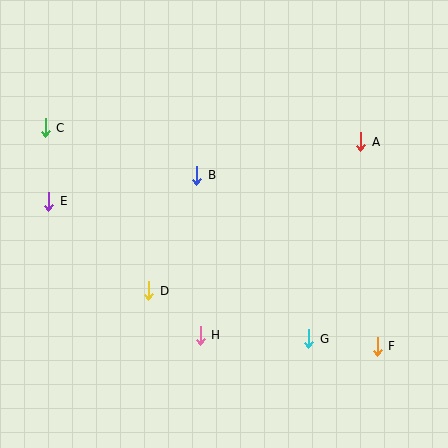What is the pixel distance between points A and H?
The distance between A and H is 251 pixels.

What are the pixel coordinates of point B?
Point B is at (197, 175).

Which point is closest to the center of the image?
Point B at (197, 175) is closest to the center.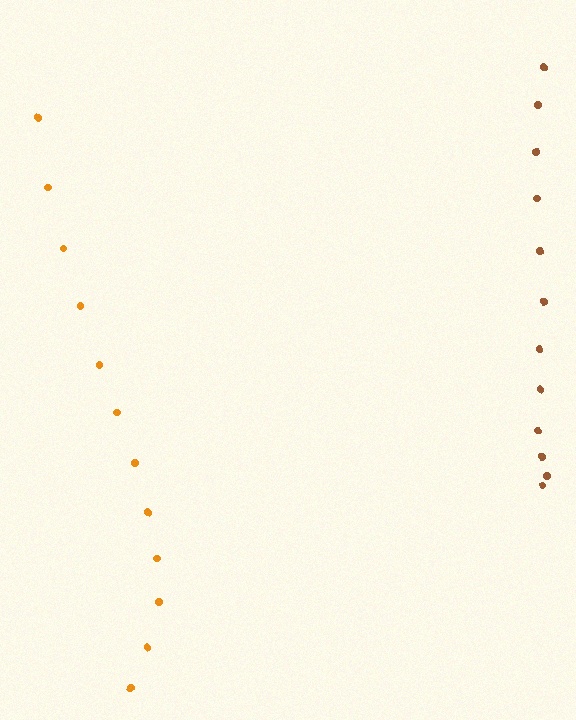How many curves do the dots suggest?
There are 2 distinct paths.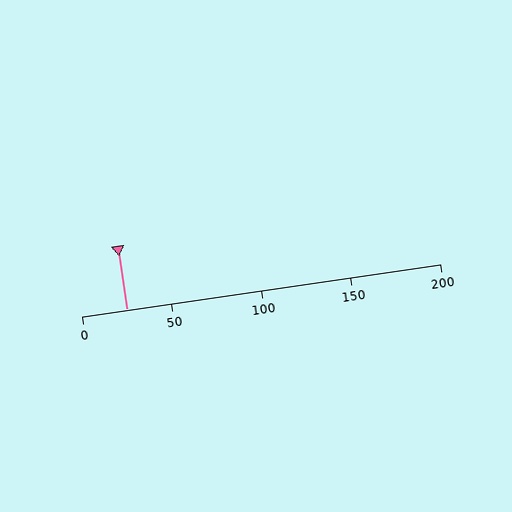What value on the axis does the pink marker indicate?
The marker indicates approximately 25.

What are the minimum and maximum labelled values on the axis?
The axis runs from 0 to 200.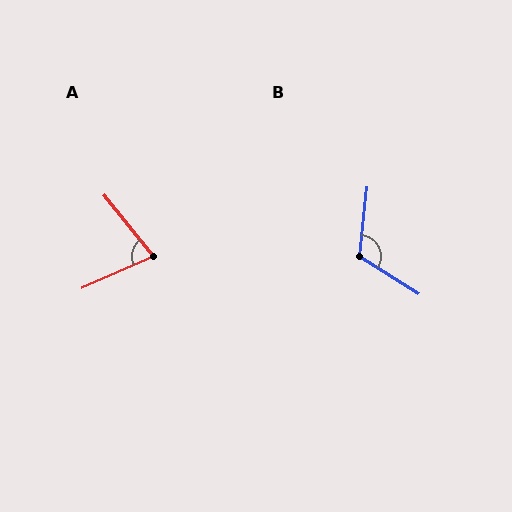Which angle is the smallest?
A, at approximately 75 degrees.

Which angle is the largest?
B, at approximately 117 degrees.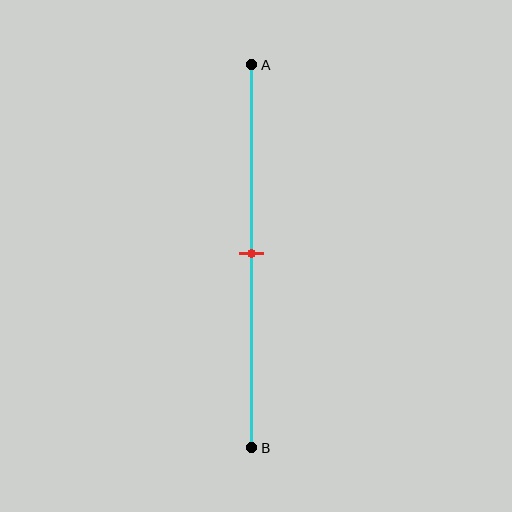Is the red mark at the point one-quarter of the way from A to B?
No, the mark is at about 50% from A, not at the 25% one-quarter point.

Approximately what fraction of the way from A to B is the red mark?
The red mark is approximately 50% of the way from A to B.